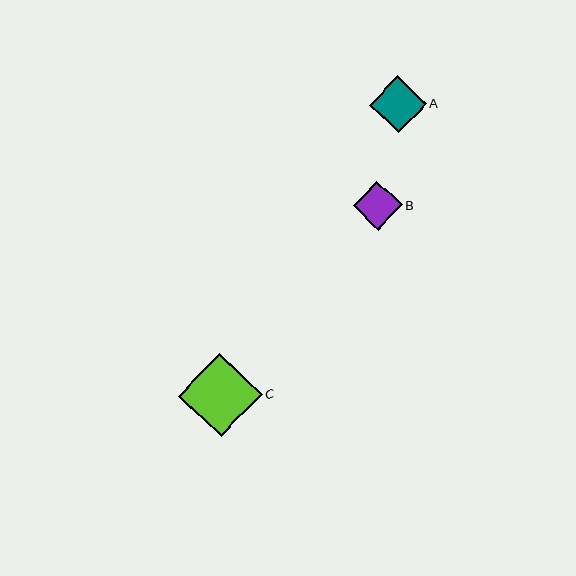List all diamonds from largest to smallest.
From largest to smallest: C, A, B.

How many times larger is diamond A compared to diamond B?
Diamond A is approximately 1.1 times the size of diamond B.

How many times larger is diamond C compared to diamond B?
Diamond C is approximately 1.7 times the size of diamond B.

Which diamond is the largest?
Diamond C is the largest with a size of approximately 83 pixels.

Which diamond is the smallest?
Diamond B is the smallest with a size of approximately 49 pixels.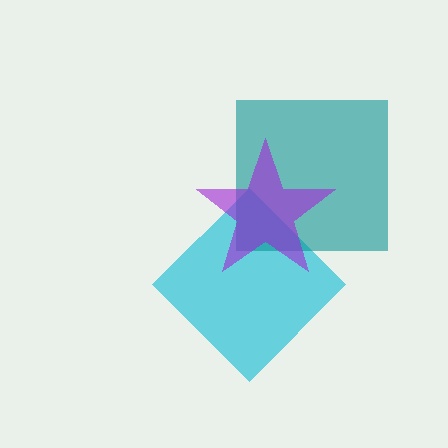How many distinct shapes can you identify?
There are 3 distinct shapes: a cyan diamond, a teal square, a purple star.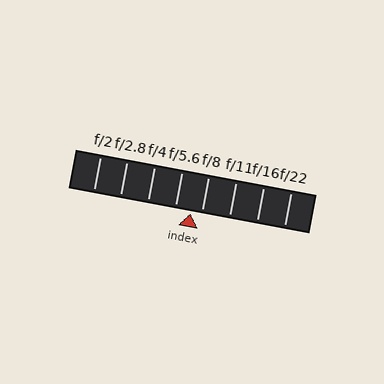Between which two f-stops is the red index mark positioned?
The index mark is between f/5.6 and f/8.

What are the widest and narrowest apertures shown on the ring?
The widest aperture shown is f/2 and the narrowest is f/22.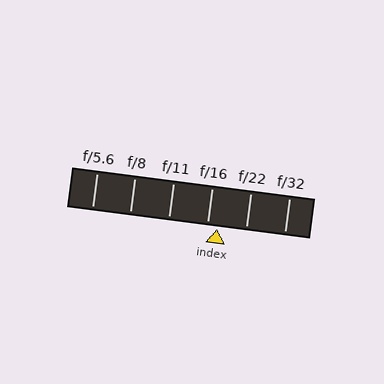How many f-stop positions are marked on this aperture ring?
There are 6 f-stop positions marked.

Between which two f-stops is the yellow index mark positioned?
The index mark is between f/16 and f/22.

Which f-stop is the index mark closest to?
The index mark is closest to f/16.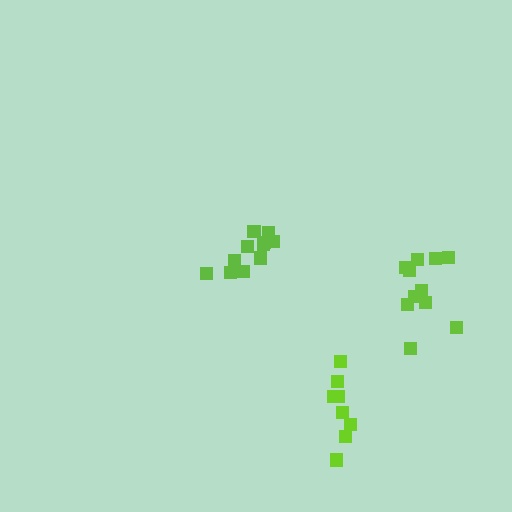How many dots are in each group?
Group 1: 11 dots, Group 2: 8 dots, Group 3: 11 dots (30 total).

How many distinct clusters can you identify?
There are 3 distinct clusters.